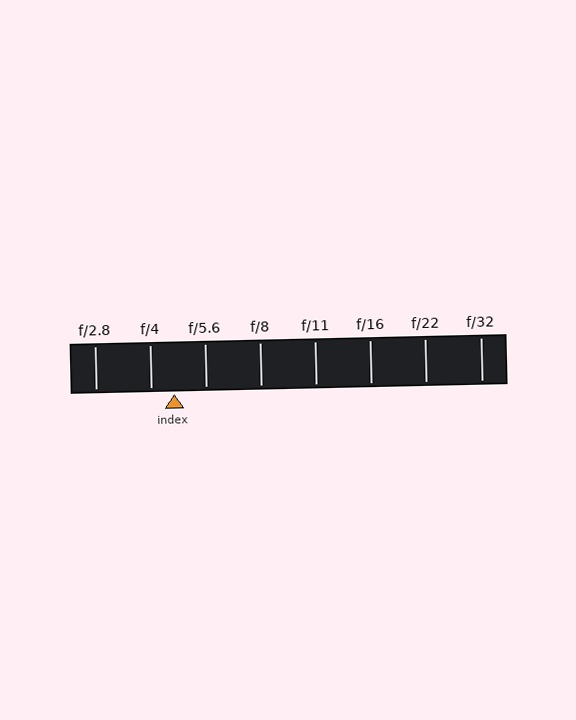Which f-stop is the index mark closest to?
The index mark is closest to f/4.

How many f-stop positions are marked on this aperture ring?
There are 8 f-stop positions marked.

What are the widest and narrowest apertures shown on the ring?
The widest aperture shown is f/2.8 and the narrowest is f/32.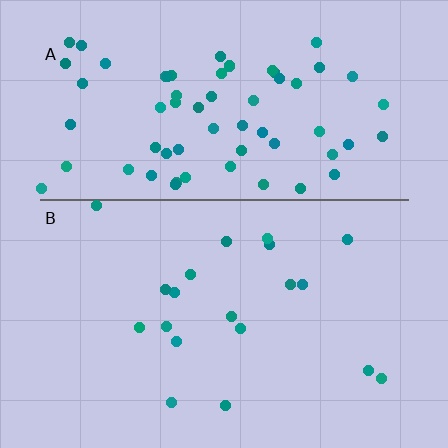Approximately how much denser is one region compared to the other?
Approximately 3.5× — region A over region B.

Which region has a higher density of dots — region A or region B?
A (the top).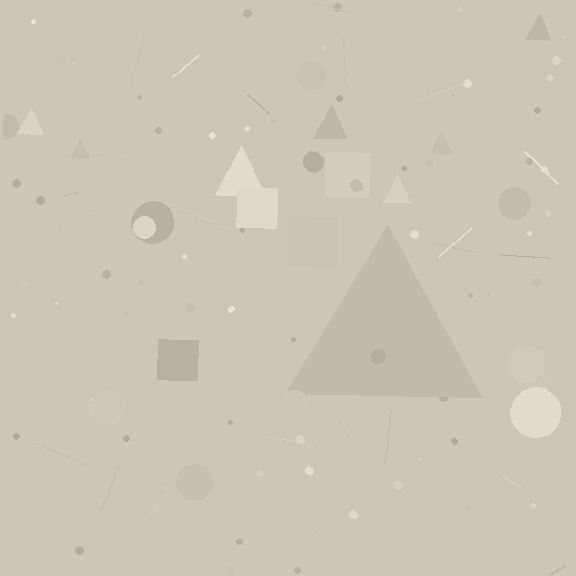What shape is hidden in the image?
A triangle is hidden in the image.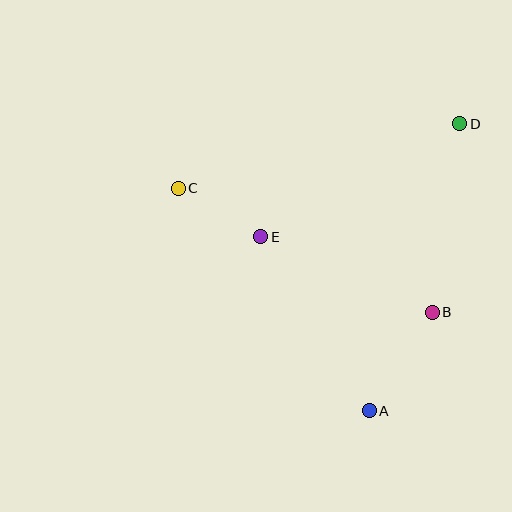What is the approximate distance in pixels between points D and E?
The distance between D and E is approximately 229 pixels.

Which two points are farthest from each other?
Points A and D are farthest from each other.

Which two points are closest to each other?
Points C and E are closest to each other.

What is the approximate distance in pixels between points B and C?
The distance between B and C is approximately 282 pixels.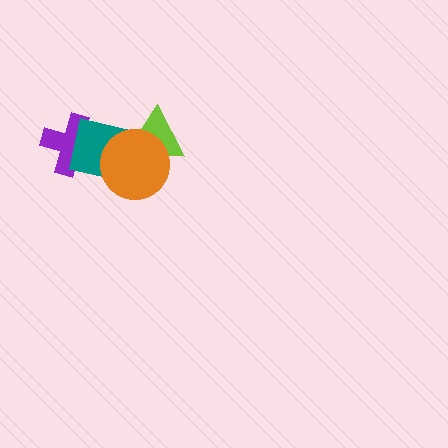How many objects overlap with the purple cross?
1 object overlaps with the purple cross.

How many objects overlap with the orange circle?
2 objects overlap with the orange circle.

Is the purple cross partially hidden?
Yes, it is partially covered by another shape.